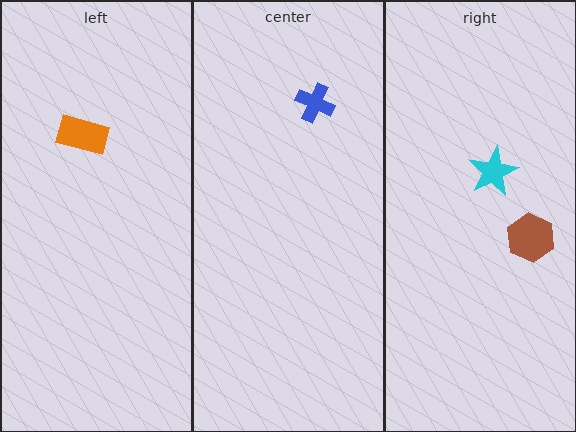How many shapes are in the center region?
1.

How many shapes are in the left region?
1.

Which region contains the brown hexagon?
The right region.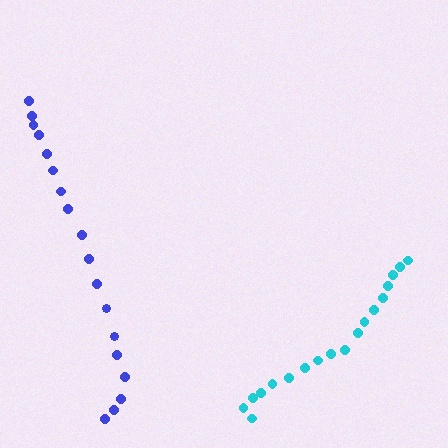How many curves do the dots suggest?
There are 2 distinct paths.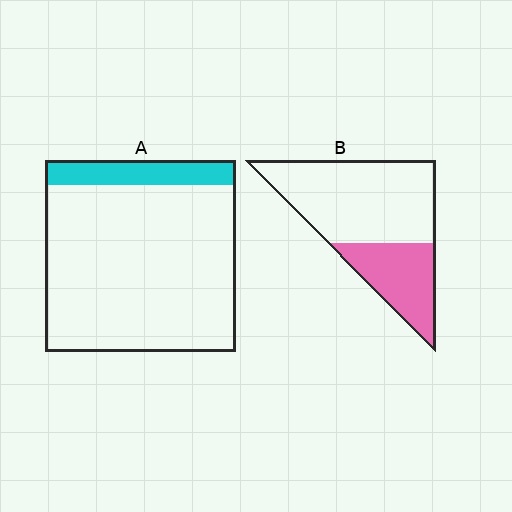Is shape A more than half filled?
No.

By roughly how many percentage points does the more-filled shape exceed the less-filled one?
By roughly 20 percentage points (B over A).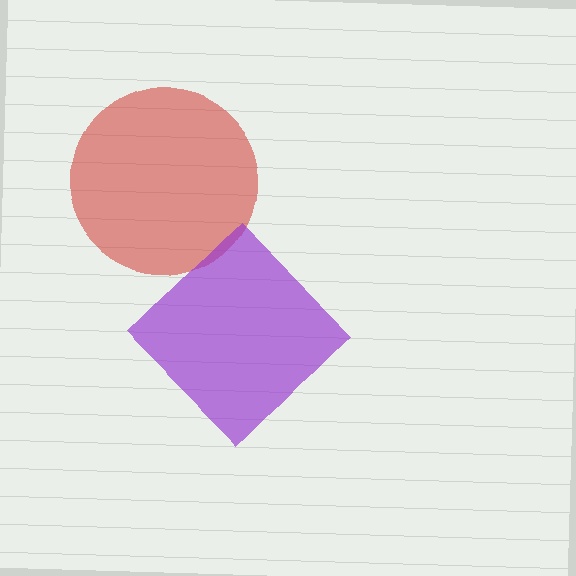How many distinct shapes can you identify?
There are 2 distinct shapes: a red circle, a purple diamond.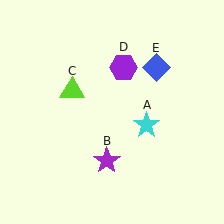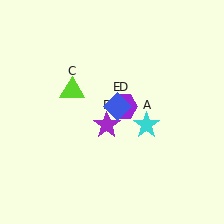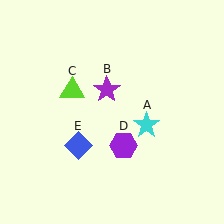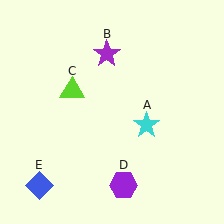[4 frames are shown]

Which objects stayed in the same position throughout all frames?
Cyan star (object A) and lime triangle (object C) remained stationary.